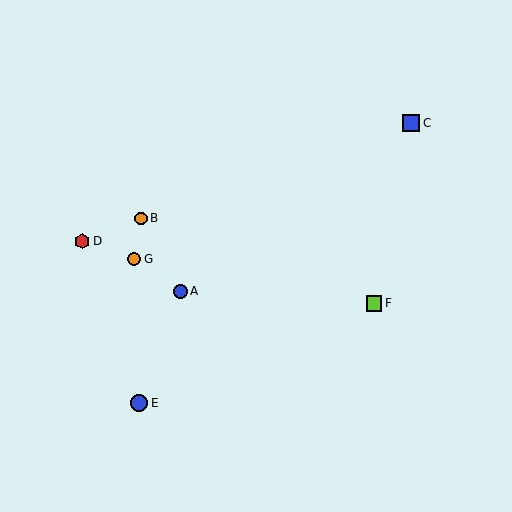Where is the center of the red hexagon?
The center of the red hexagon is at (82, 241).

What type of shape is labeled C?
Shape C is a blue square.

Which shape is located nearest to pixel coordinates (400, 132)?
The blue square (labeled C) at (411, 123) is nearest to that location.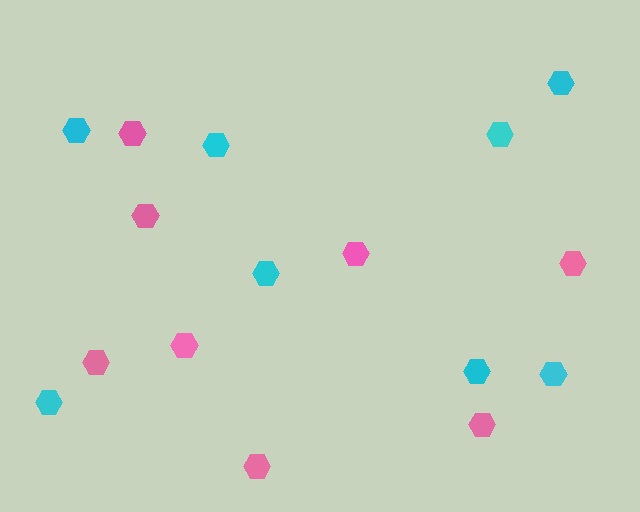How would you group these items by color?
There are 2 groups: one group of pink hexagons (8) and one group of cyan hexagons (8).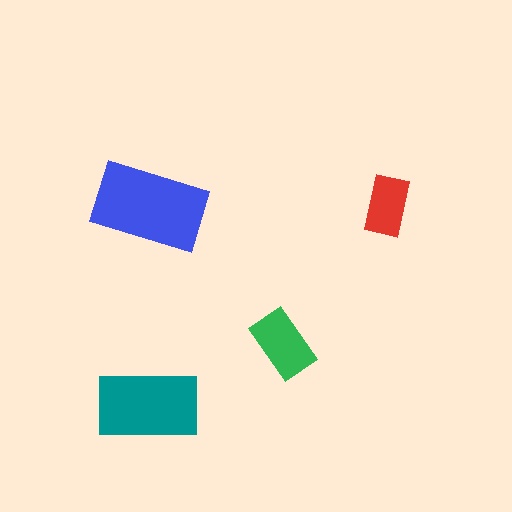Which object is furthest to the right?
The red rectangle is rightmost.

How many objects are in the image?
There are 4 objects in the image.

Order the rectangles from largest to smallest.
the blue one, the teal one, the green one, the red one.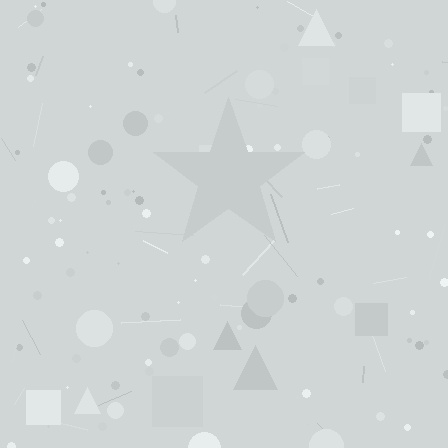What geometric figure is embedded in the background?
A star is embedded in the background.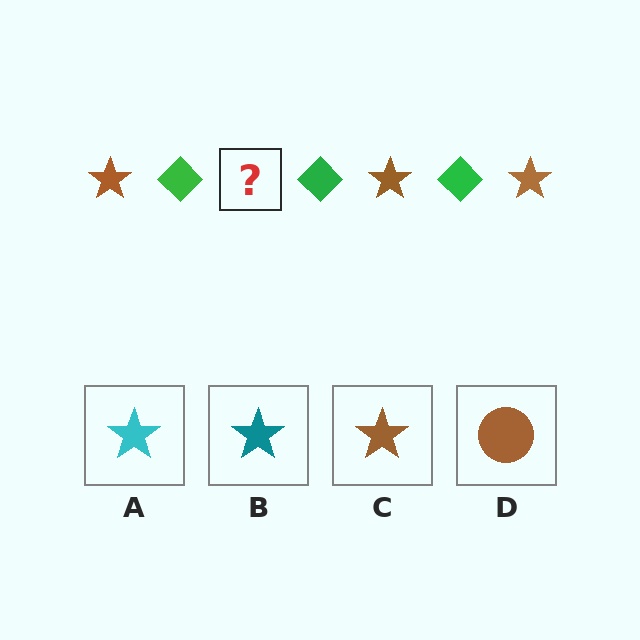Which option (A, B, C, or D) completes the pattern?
C.